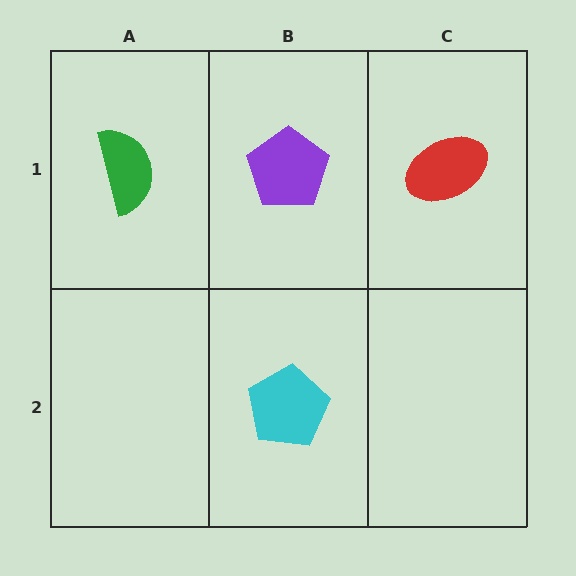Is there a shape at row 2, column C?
No, that cell is empty.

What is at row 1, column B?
A purple pentagon.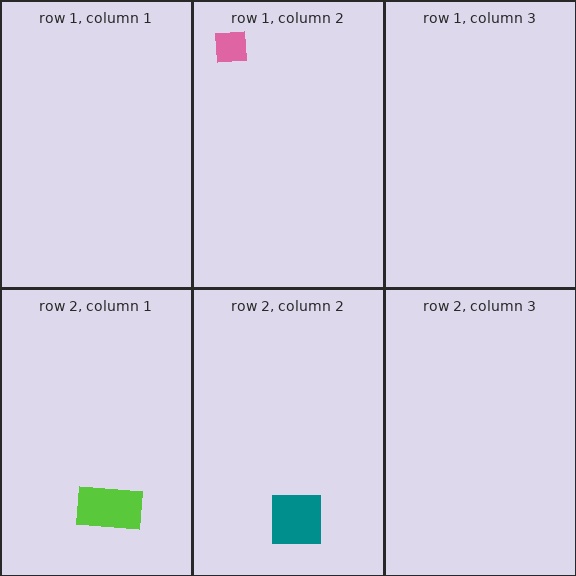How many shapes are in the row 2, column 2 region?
1.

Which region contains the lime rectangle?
The row 2, column 1 region.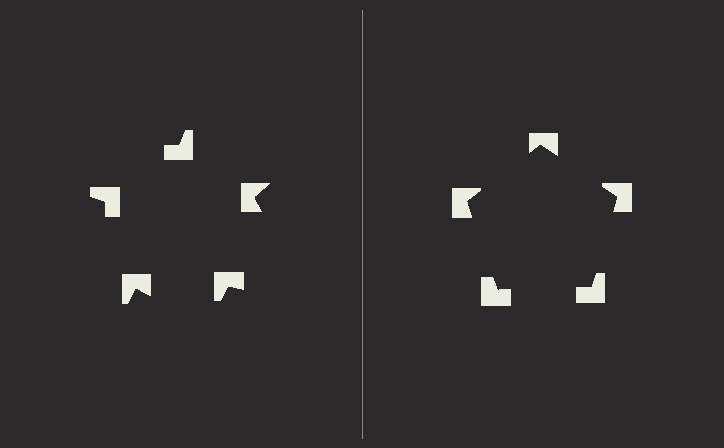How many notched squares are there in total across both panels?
10 — 5 on each side.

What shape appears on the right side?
An illusory pentagon.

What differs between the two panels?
The notched squares are positioned identically on both sides; only the wedge orientations differ. On the right they align to a pentagon; on the left they are misaligned.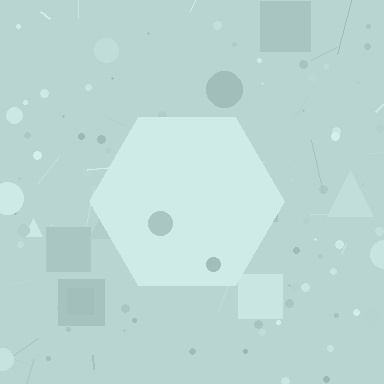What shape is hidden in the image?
A hexagon is hidden in the image.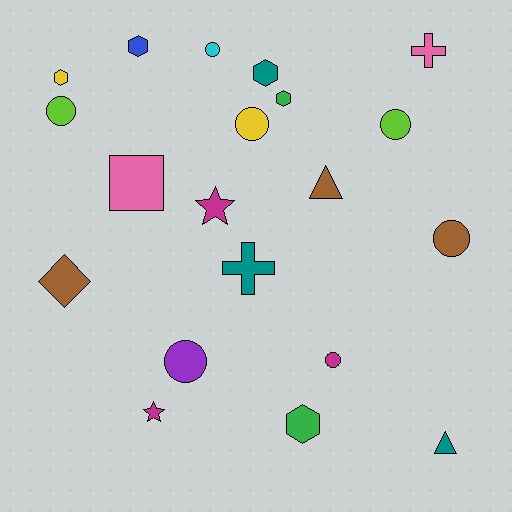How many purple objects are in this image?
There is 1 purple object.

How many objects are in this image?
There are 20 objects.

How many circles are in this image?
There are 7 circles.